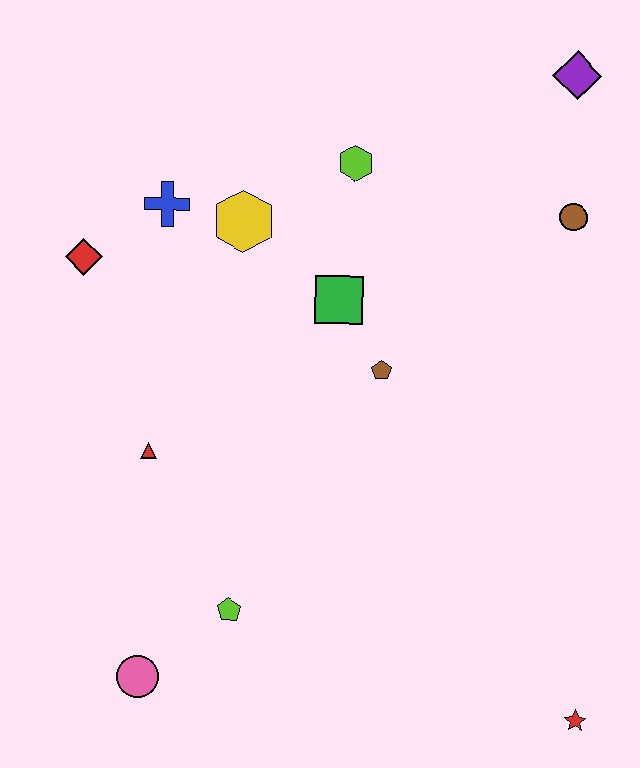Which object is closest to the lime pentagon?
The pink circle is closest to the lime pentagon.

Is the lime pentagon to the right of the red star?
No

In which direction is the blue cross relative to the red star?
The blue cross is above the red star.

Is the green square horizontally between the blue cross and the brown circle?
Yes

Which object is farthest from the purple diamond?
The pink circle is farthest from the purple diamond.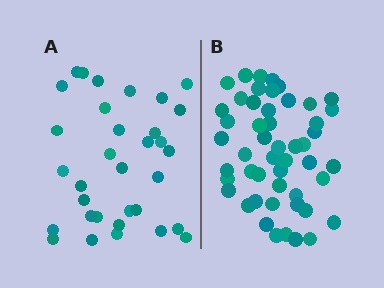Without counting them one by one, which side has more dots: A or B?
Region B (the right region) has more dots.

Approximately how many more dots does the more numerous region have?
Region B has approximately 15 more dots than region A.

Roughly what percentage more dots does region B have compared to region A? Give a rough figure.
About 50% more.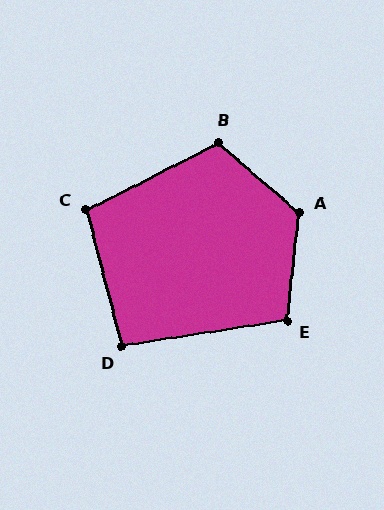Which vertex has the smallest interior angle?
D, at approximately 96 degrees.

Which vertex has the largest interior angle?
A, at approximately 124 degrees.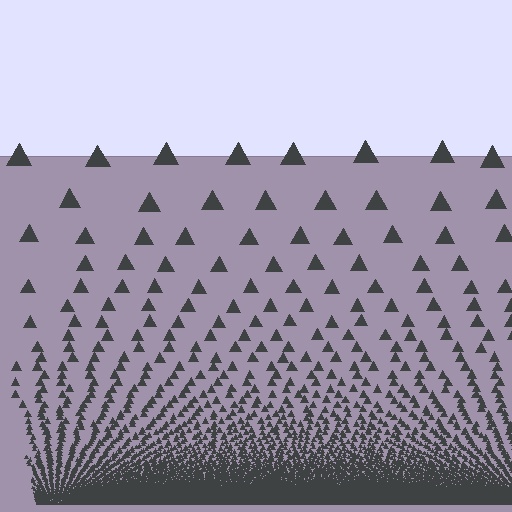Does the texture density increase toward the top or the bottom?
Density increases toward the bottom.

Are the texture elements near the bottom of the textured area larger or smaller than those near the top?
Smaller. The gradient is inverted — elements near the bottom are smaller and denser.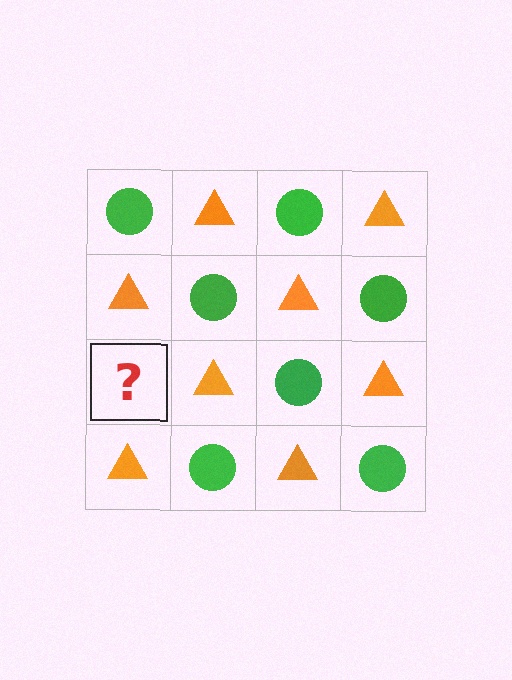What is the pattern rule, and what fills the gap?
The rule is that it alternates green circle and orange triangle in a checkerboard pattern. The gap should be filled with a green circle.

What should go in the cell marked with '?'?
The missing cell should contain a green circle.